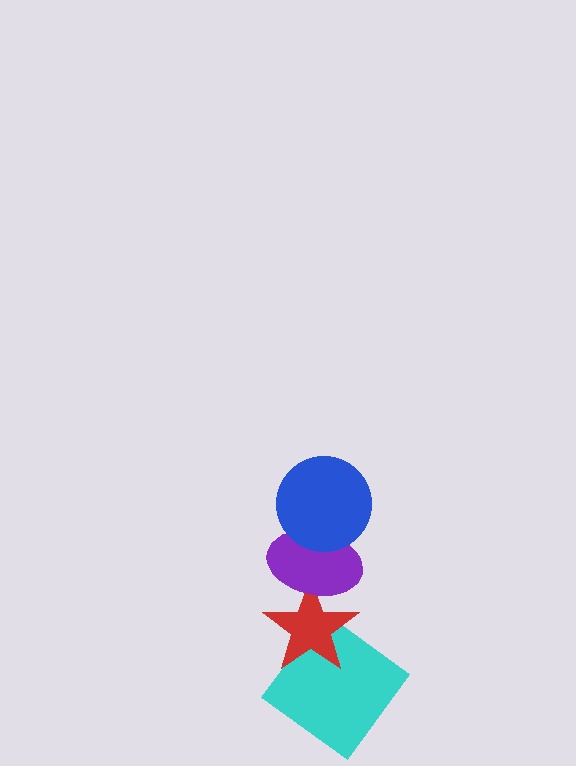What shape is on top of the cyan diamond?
The red star is on top of the cyan diamond.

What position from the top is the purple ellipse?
The purple ellipse is 2nd from the top.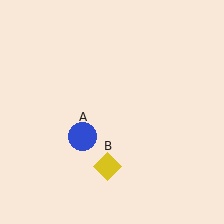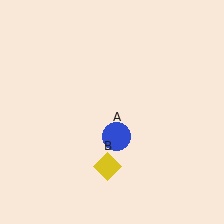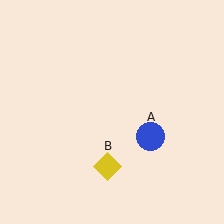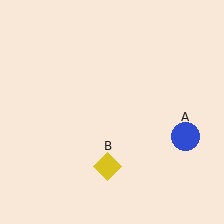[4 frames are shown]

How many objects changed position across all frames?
1 object changed position: blue circle (object A).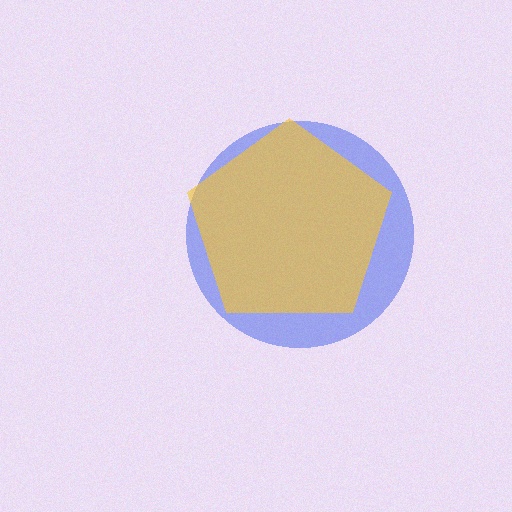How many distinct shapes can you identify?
There are 2 distinct shapes: a blue circle, a yellow pentagon.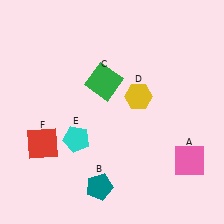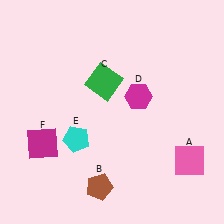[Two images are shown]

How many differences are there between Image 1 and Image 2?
There are 3 differences between the two images.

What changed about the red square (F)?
In Image 1, F is red. In Image 2, it changed to magenta.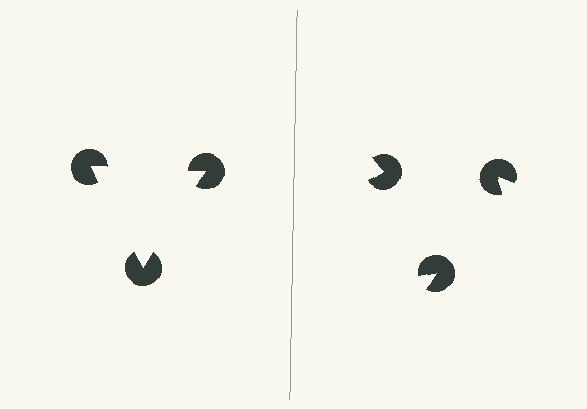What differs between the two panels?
The pac-man discs are positioned identically on both sides; only the wedge orientations differ. On the left they align to a triangle; on the right they are misaligned.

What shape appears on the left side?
An illusory triangle.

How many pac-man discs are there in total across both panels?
6 — 3 on each side.